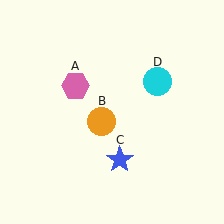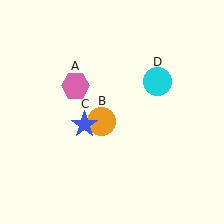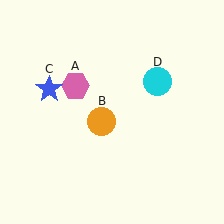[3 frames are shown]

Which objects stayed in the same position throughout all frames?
Pink hexagon (object A) and orange circle (object B) and cyan circle (object D) remained stationary.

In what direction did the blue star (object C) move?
The blue star (object C) moved up and to the left.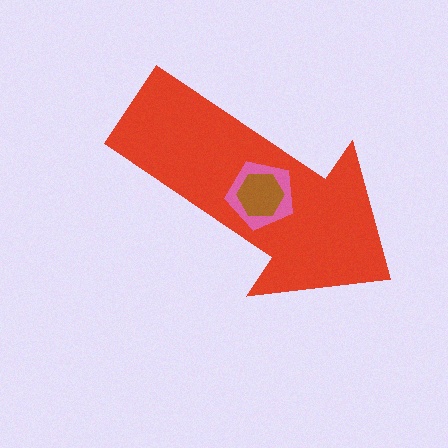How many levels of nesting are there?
3.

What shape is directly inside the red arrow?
The pink pentagon.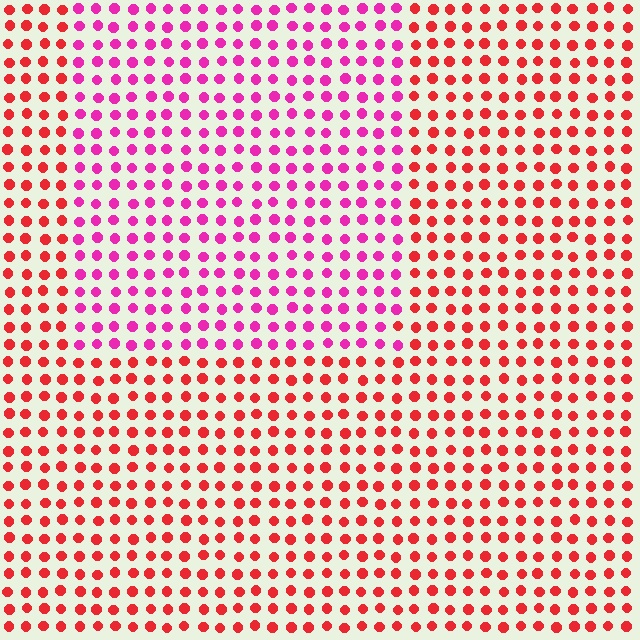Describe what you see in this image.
The image is filled with small red elements in a uniform arrangement. A rectangle-shaped region is visible where the elements are tinted to a slightly different hue, forming a subtle color boundary.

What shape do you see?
I see a rectangle.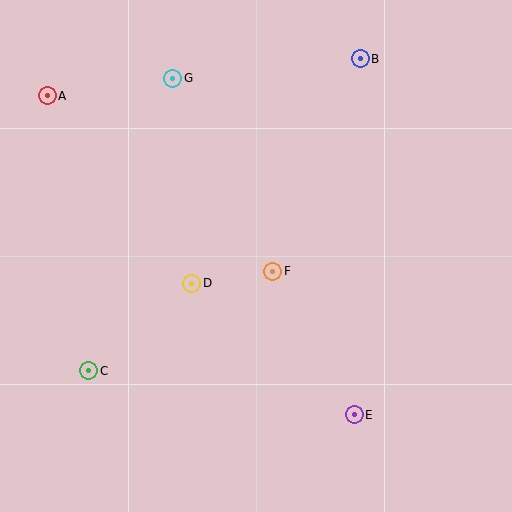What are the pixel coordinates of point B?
Point B is at (360, 59).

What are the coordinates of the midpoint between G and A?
The midpoint between G and A is at (110, 87).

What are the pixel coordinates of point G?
Point G is at (173, 78).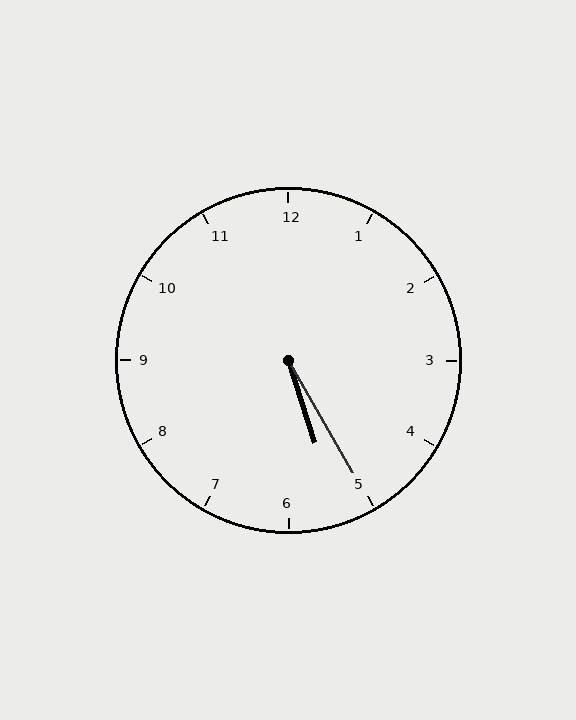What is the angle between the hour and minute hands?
Approximately 12 degrees.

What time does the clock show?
5:25.